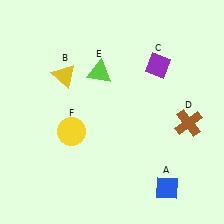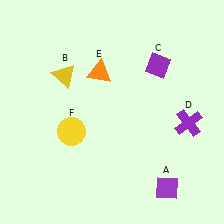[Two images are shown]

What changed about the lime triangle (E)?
In Image 1, E is lime. In Image 2, it changed to orange.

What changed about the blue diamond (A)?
In Image 1, A is blue. In Image 2, it changed to purple.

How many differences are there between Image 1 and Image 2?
There are 3 differences between the two images.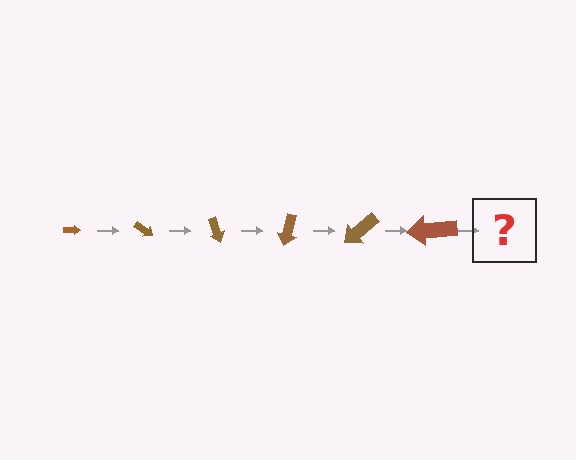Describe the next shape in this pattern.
It should be an arrow, larger than the previous one and rotated 210 degrees from the start.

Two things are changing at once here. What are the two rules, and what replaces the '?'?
The two rules are that the arrow grows larger each step and it rotates 35 degrees each step. The '?' should be an arrow, larger than the previous one and rotated 210 degrees from the start.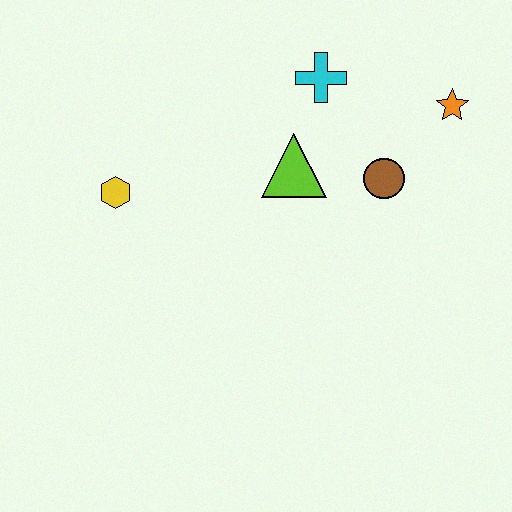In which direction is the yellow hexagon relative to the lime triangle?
The yellow hexagon is to the left of the lime triangle.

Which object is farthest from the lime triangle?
The yellow hexagon is farthest from the lime triangle.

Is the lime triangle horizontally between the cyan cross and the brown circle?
No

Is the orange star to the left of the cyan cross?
No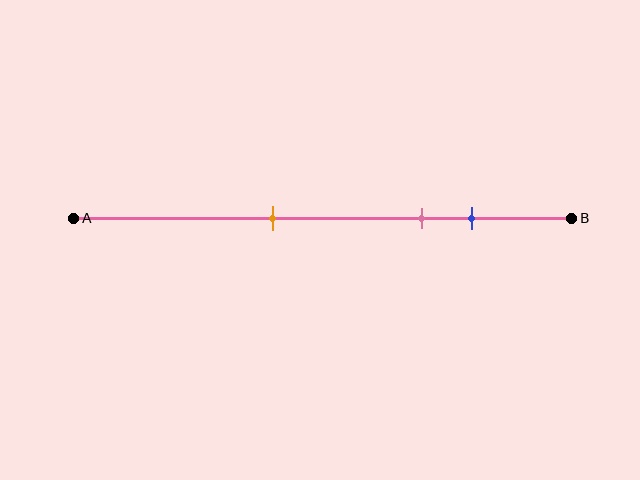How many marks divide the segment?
There are 3 marks dividing the segment.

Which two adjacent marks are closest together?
The pink and blue marks are the closest adjacent pair.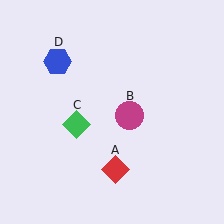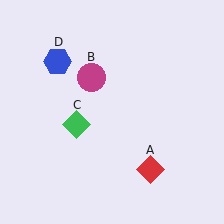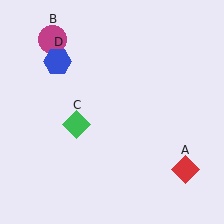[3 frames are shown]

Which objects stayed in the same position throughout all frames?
Green diamond (object C) and blue hexagon (object D) remained stationary.